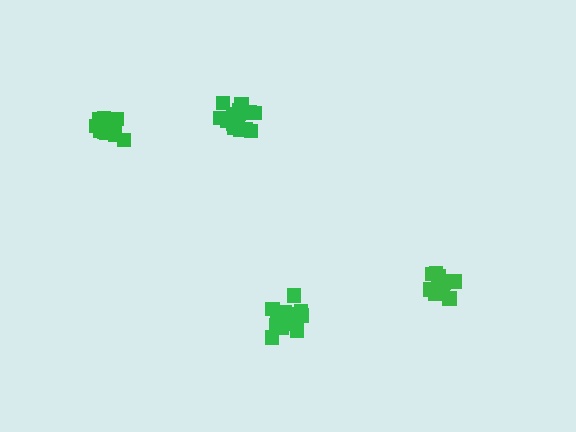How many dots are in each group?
Group 1: 18 dots, Group 2: 15 dots, Group 3: 17 dots, Group 4: 16 dots (66 total).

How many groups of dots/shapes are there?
There are 4 groups.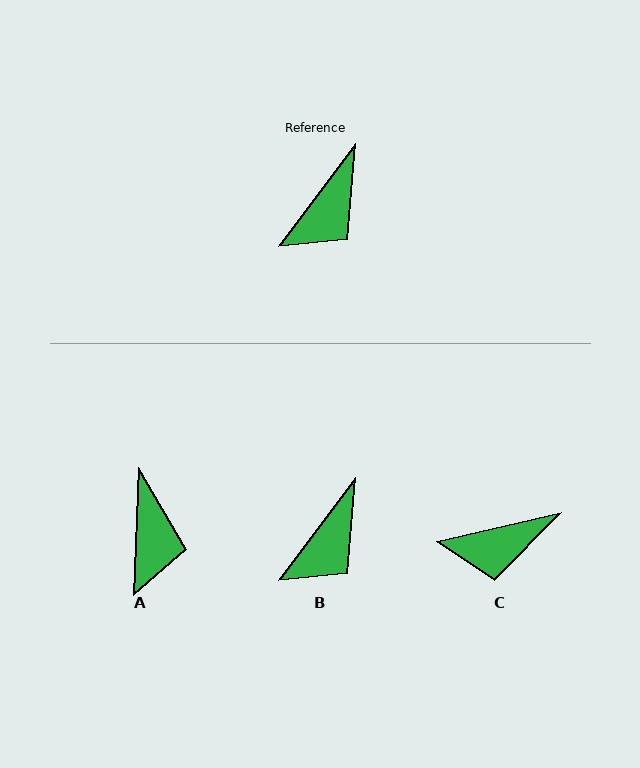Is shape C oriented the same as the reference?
No, it is off by about 40 degrees.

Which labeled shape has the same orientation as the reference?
B.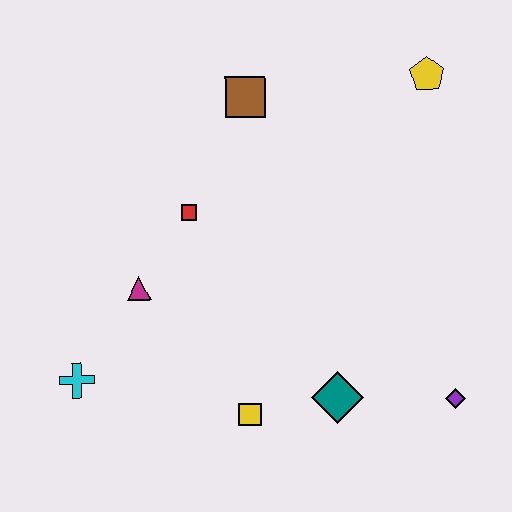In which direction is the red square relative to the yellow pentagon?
The red square is to the left of the yellow pentagon.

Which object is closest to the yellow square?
The teal diamond is closest to the yellow square.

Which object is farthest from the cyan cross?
The yellow pentagon is farthest from the cyan cross.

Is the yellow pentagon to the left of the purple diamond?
Yes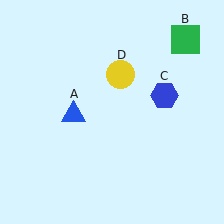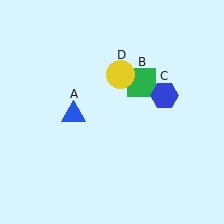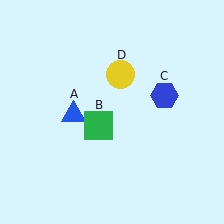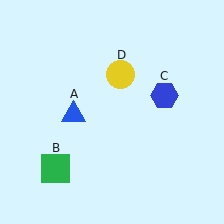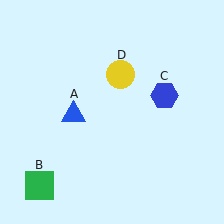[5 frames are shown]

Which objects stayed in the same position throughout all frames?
Blue triangle (object A) and blue hexagon (object C) and yellow circle (object D) remained stationary.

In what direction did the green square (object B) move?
The green square (object B) moved down and to the left.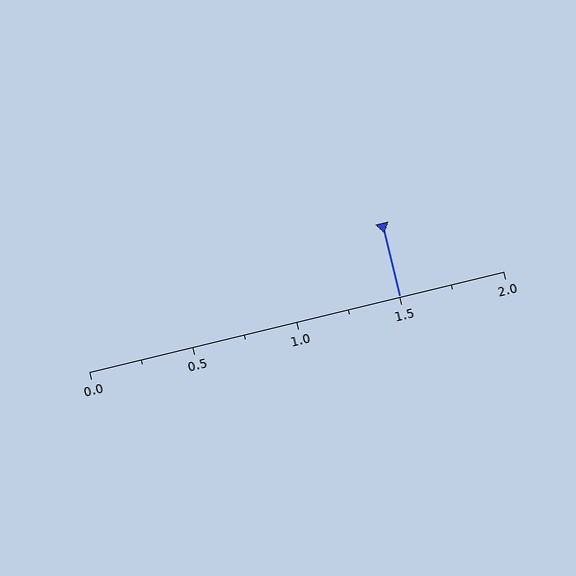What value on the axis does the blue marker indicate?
The marker indicates approximately 1.5.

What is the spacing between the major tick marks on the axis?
The major ticks are spaced 0.5 apart.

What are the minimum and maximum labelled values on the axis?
The axis runs from 0.0 to 2.0.